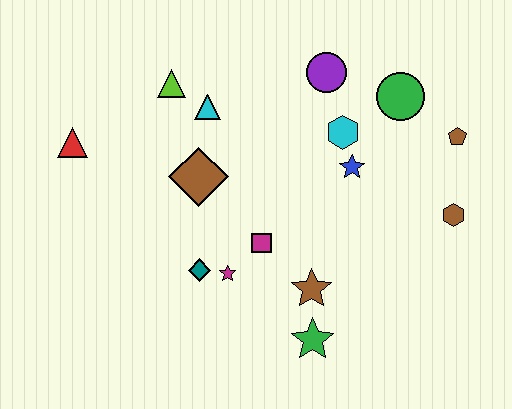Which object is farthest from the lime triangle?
The brown hexagon is farthest from the lime triangle.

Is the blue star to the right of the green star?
Yes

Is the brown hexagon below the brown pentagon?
Yes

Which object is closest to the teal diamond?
The magenta star is closest to the teal diamond.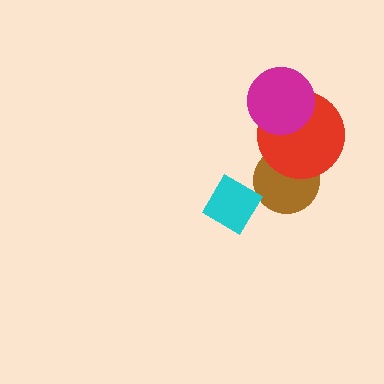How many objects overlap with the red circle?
2 objects overlap with the red circle.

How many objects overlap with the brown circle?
1 object overlaps with the brown circle.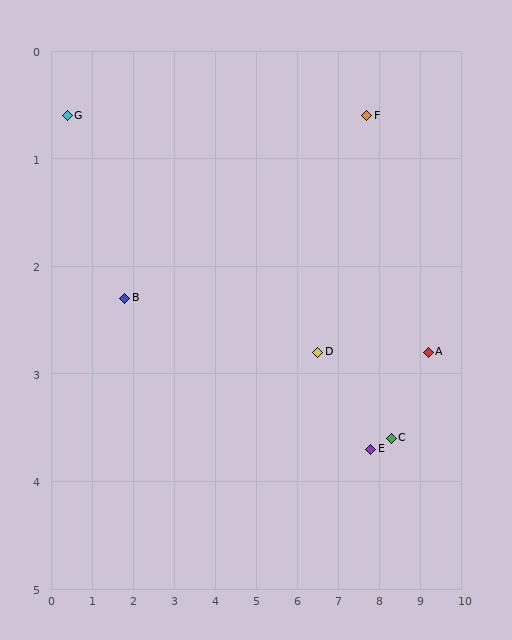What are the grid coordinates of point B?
Point B is at approximately (1.8, 2.3).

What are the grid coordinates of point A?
Point A is at approximately (9.2, 2.8).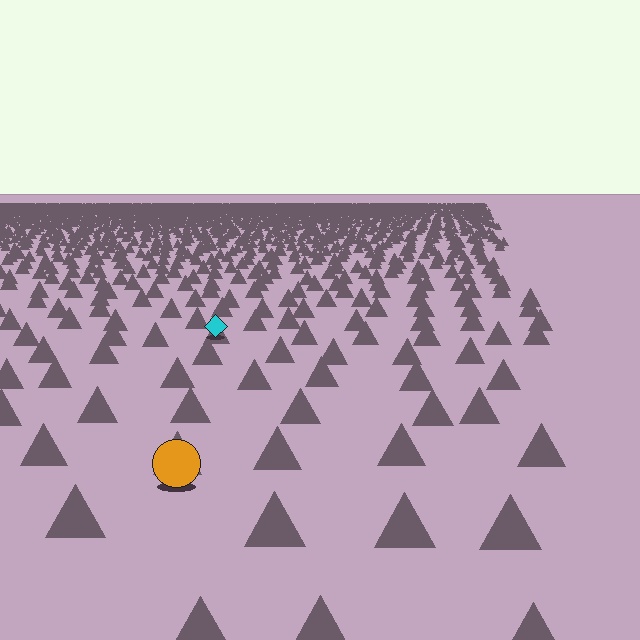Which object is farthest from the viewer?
The cyan diamond is farthest from the viewer. It appears smaller and the ground texture around it is denser.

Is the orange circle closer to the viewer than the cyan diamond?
Yes. The orange circle is closer — you can tell from the texture gradient: the ground texture is coarser near it.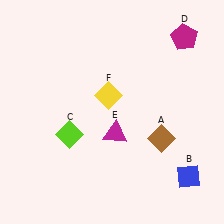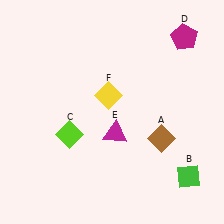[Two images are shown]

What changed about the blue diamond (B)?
In Image 1, B is blue. In Image 2, it changed to green.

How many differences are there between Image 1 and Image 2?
There is 1 difference between the two images.